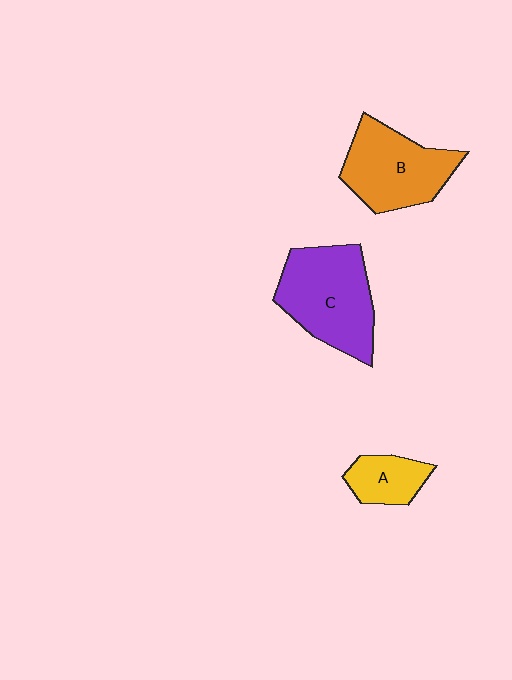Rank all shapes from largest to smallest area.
From largest to smallest: C (purple), B (orange), A (yellow).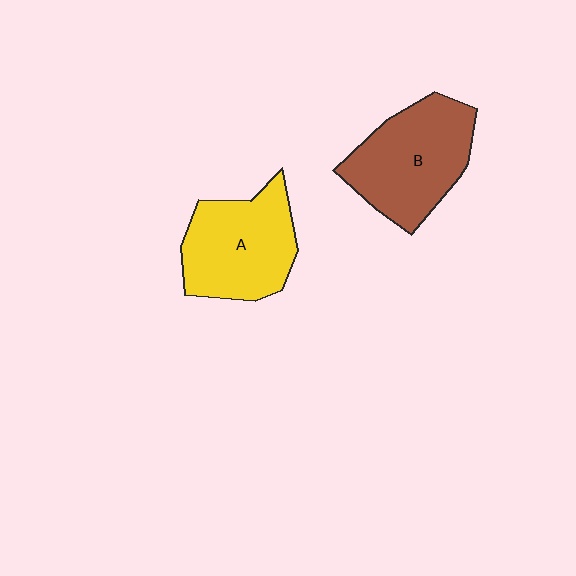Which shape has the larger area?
Shape B (brown).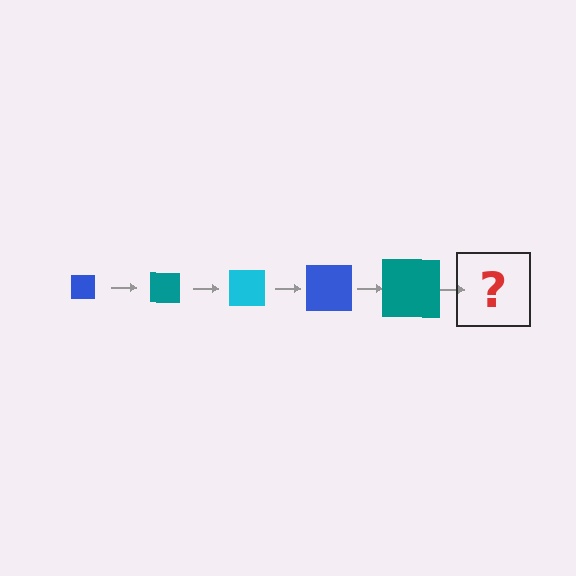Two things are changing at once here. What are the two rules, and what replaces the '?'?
The two rules are that the square grows larger each step and the color cycles through blue, teal, and cyan. The '?' should be a cyan square, larger than the previous one.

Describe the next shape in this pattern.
It should be a cyan square, larger than the previous one.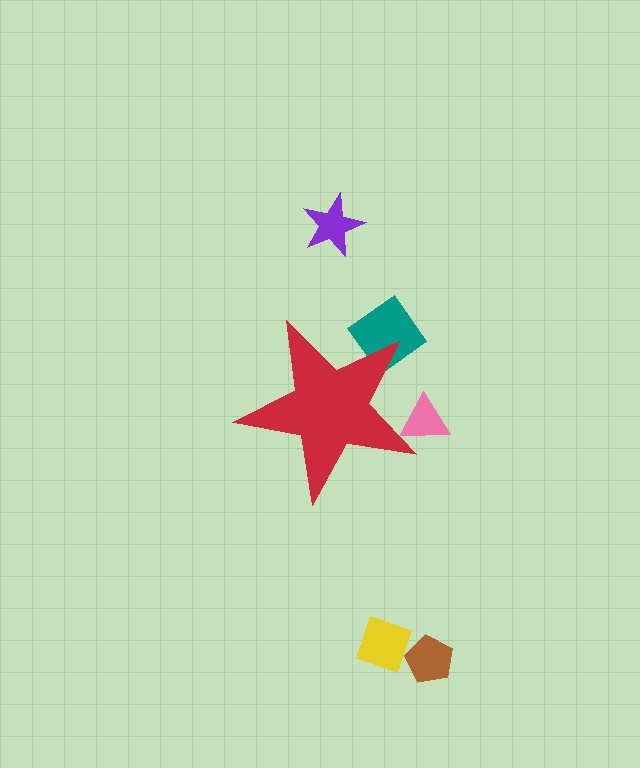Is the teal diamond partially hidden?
Yes, the teal diamond is partially hidden behind the red star.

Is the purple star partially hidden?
No, the purple star is fully visible.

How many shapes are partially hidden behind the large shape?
2 shapes are partially hidden.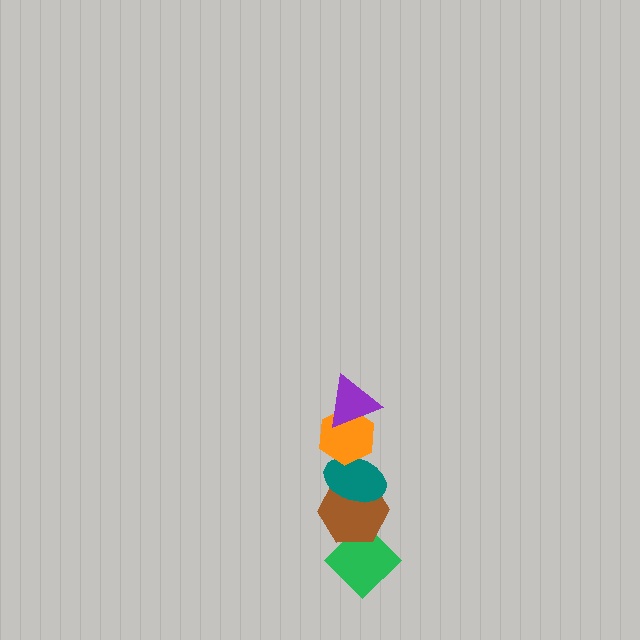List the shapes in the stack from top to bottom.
From top to bottom: the purple triangle, the orange hexagon, the teal ellipse, the brown hexagon, the green diamond.